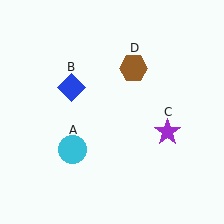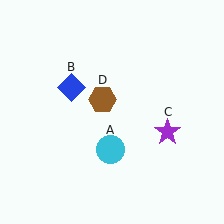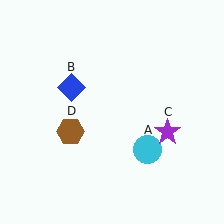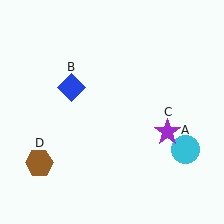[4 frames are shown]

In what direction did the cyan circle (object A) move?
The cyan circle (object A) moved right.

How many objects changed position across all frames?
2 objects changed position: cyan circle (object A), brown hexagon (object D).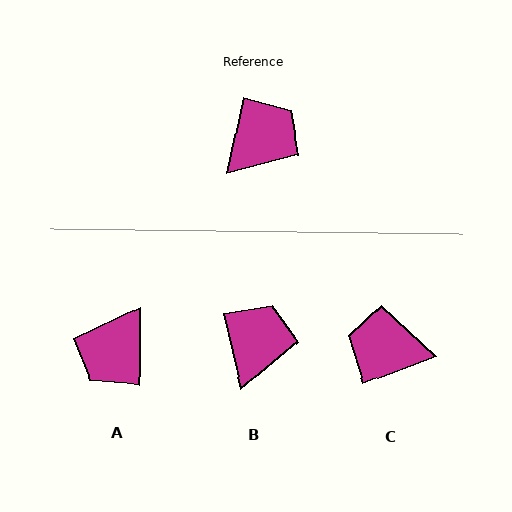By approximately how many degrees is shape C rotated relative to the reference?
Approximately 123 degrees counter-clockwise.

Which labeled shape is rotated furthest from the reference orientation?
A, about 169 degrees away.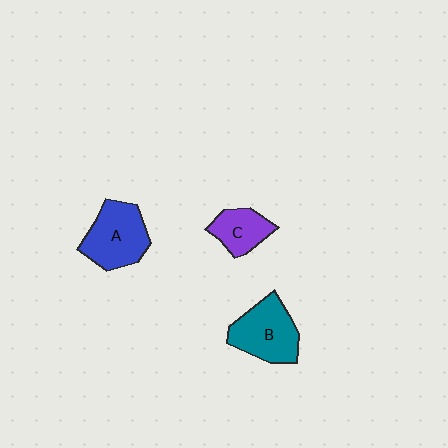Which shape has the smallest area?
Shape C (purple).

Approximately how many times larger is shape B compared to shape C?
Approximately 1.6 times.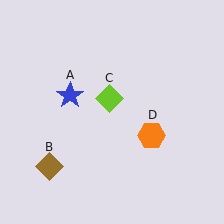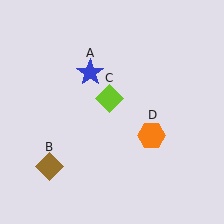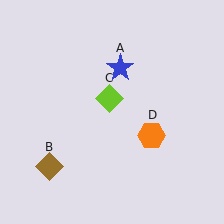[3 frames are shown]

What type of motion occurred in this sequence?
The blue star (object A) rotated clockwise around the center of the scene.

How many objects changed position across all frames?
1 object changed position: blue star (object A).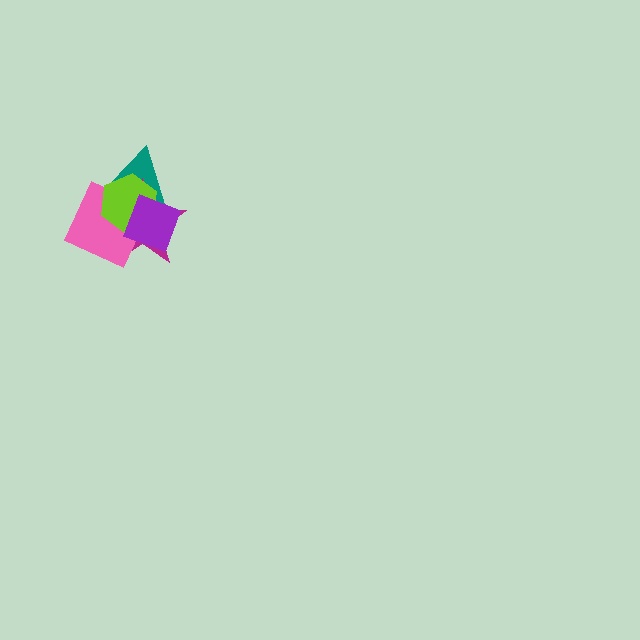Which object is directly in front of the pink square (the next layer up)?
The lime hexagon is directly in front of the pink square.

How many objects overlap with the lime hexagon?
4 objects overlap with the lime hexagon.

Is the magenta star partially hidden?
Yes, it is partially covered by another shape.